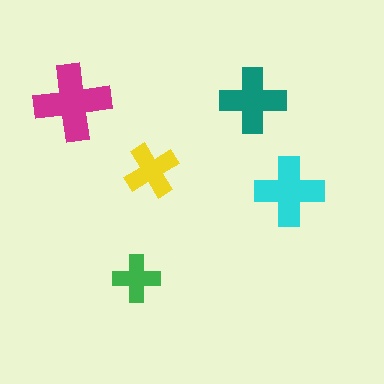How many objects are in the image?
There are 5 objects in the image.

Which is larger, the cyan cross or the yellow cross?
The cyan one.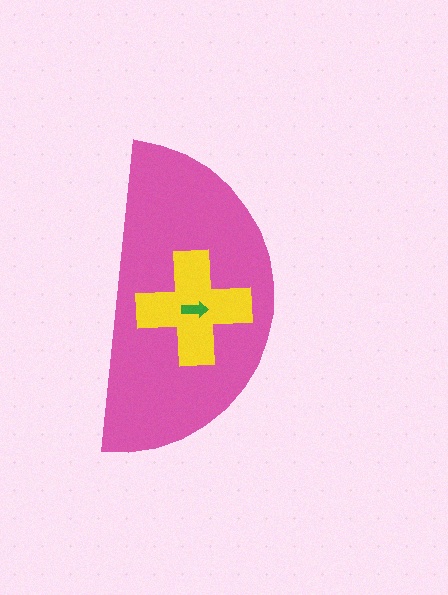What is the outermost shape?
The pink semicircle.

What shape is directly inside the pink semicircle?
The yellow cross.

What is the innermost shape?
The green arrow.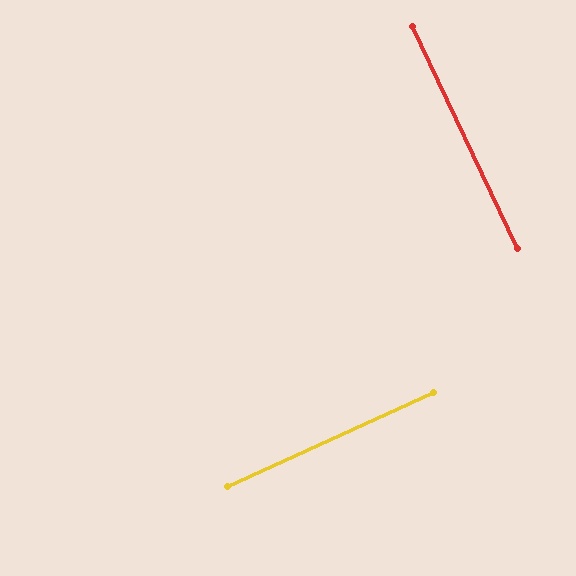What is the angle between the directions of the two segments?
Approximately 89 degrees.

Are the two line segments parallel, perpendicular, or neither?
Perpendicular — they meet at approximately 89°.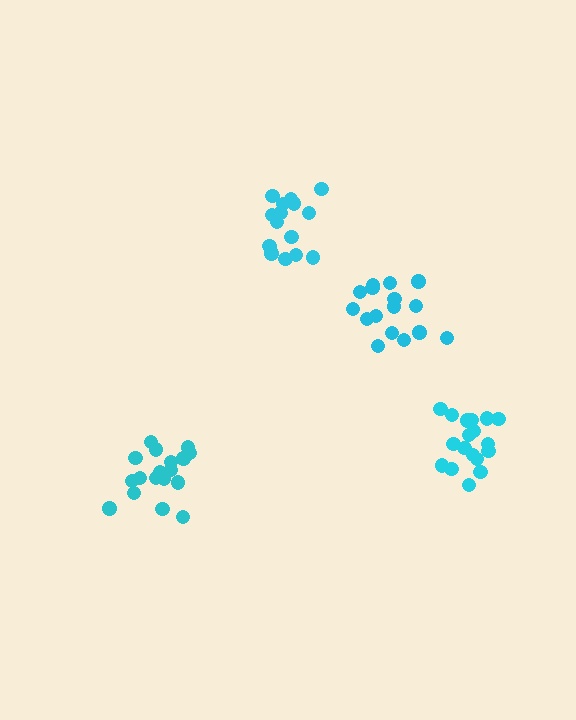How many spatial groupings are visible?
There are 4 spatial groupings.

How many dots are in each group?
Group 1: 15 dots, Group 2: 18 dots, Group 3: 18 dots, Group 4: 16 dots (67 total).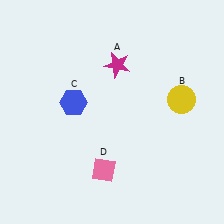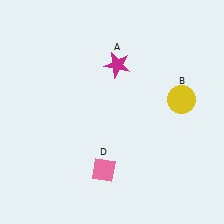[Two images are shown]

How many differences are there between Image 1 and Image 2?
There is 1 difference between the two images.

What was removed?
The blue hexagon (C) was removed in Image 2.